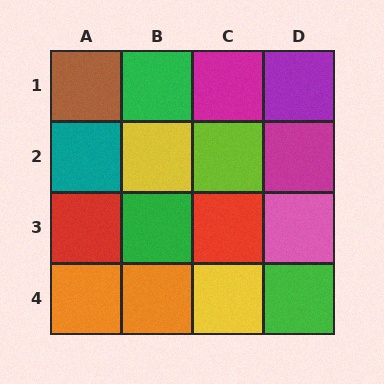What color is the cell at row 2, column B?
Yellow.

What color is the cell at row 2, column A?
Teal.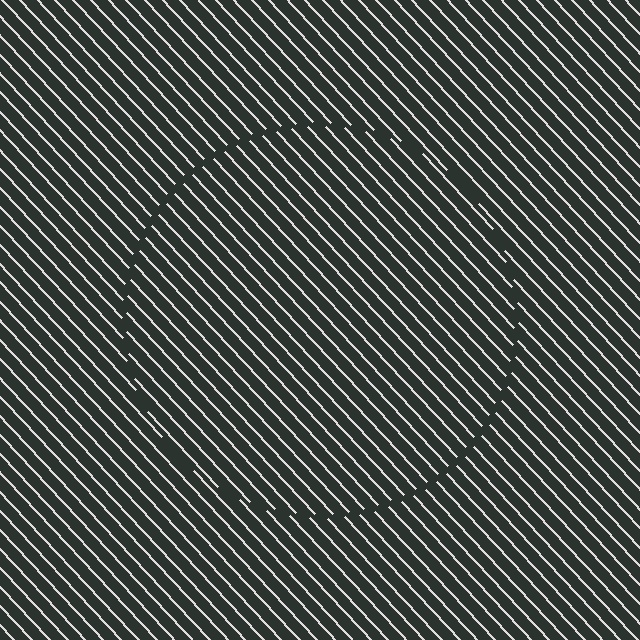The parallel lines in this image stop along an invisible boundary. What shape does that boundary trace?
An illusory circle. The interior of the shape contains the same grating, shifted by half a period — the contour is defined by the phase discontinuity where line-ends from the inner and outer gratings abut.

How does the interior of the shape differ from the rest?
The interior of the shape contains the same grating, shifted by half a period — the contour is defined by the phase discontinuity where line-ends from the inner and outer gratings abut.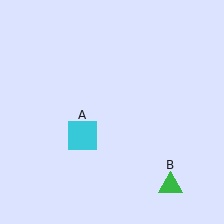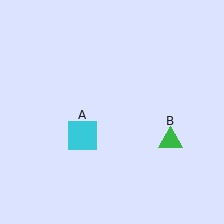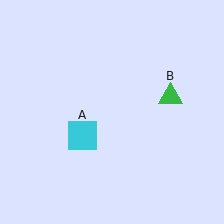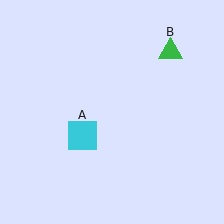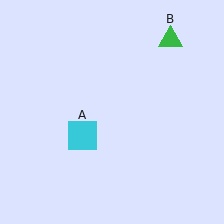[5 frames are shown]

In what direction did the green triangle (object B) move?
The green triangle (object B) moved up.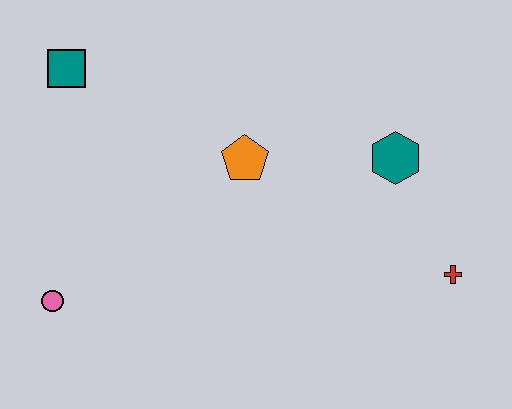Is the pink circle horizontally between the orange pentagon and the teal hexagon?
No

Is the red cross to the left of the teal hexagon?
No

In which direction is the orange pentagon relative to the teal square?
The orange pentagon is to the right of the teal square.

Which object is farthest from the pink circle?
The red cross is farthest from the pink circle.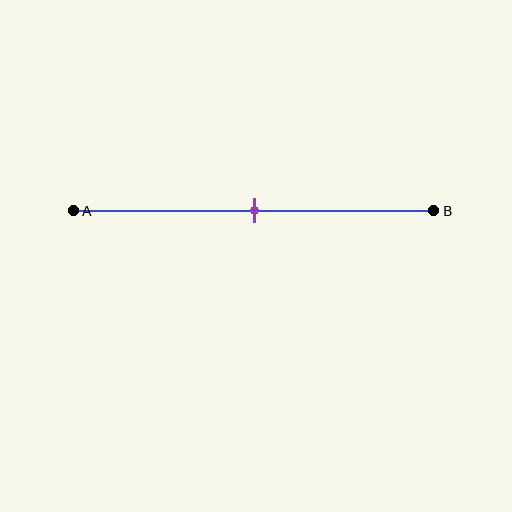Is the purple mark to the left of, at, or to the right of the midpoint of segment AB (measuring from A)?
The purple mark is approximately at the midpoint of segment AB.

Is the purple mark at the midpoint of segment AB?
Yes, the mark is approximately at the midpoint.